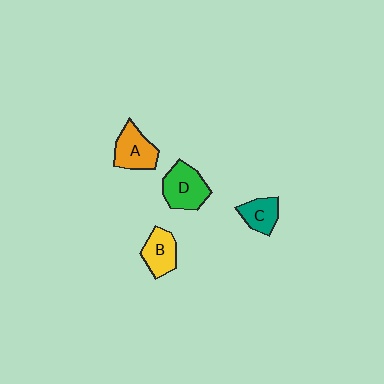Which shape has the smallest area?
Shape C (teal).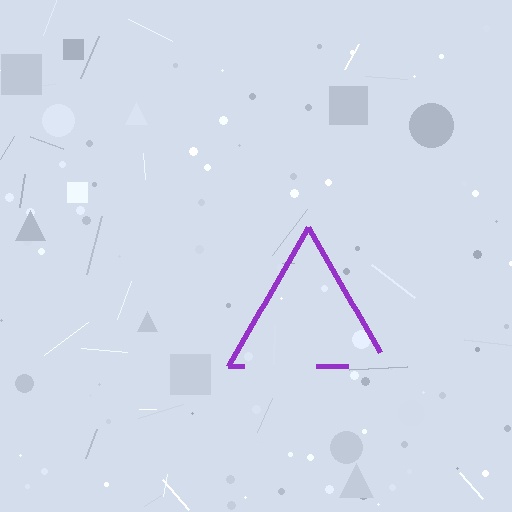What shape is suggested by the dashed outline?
The dashed outline suggests a triangle.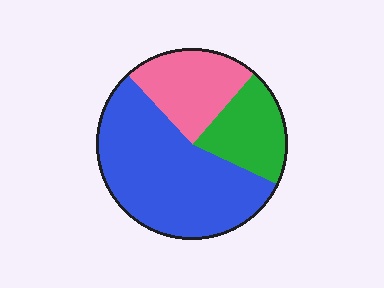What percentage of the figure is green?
Green covers 20% of the figure.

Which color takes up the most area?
Blue, at roughly 55%.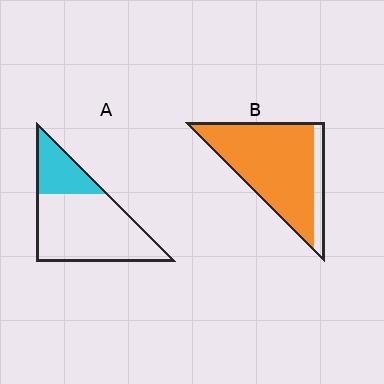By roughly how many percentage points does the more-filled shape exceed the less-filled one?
By roughly 60 percentage points (B over A).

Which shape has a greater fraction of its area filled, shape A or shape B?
Shape B.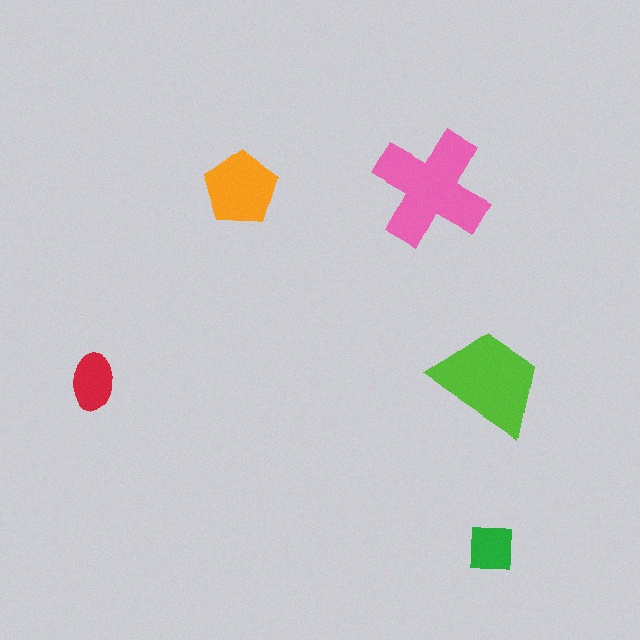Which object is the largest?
The pink cross.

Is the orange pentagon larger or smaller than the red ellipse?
Larger.